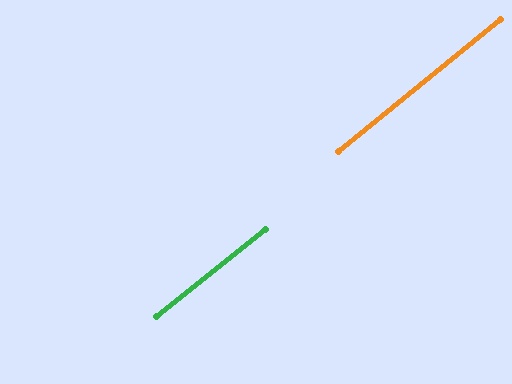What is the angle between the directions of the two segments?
Approximately 1 degree.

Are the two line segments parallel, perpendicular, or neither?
Parallel — their directions differ by only 0.6°.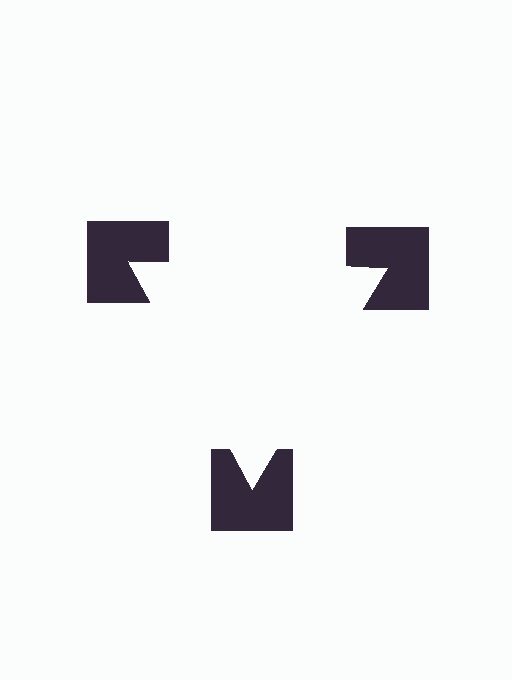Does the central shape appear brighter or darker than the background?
It typically appears slightly brighter than the background, even though no actual brightness change is drawn.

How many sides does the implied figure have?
3 sides.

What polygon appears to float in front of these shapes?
An illusory triangle — its edges are inferred from the aligned wedge cuts in the notched squares, not physically drawn.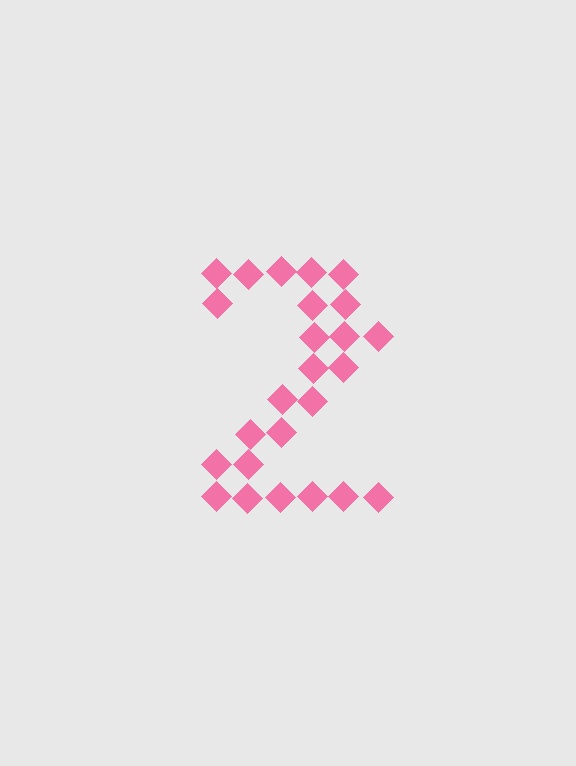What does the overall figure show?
The overall figure shows the digit 2.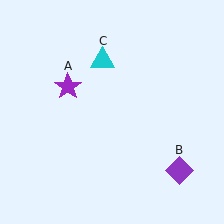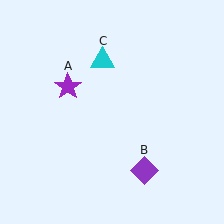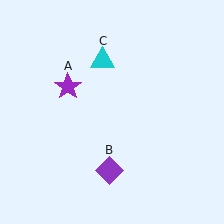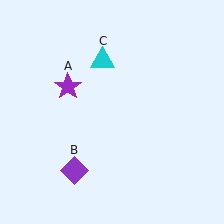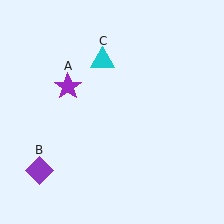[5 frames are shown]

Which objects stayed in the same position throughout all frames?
Purple star (object A) and cyan triangle (object C) remained stationary.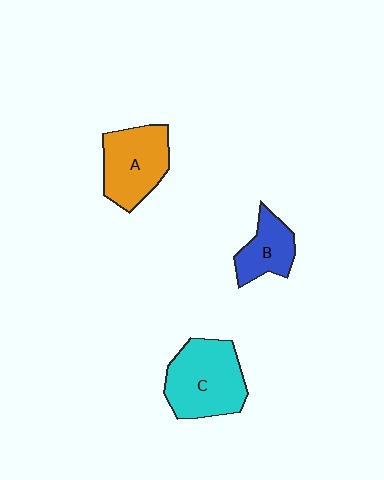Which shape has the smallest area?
Shape B (blue).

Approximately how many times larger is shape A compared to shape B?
Approximately 1.5 times.